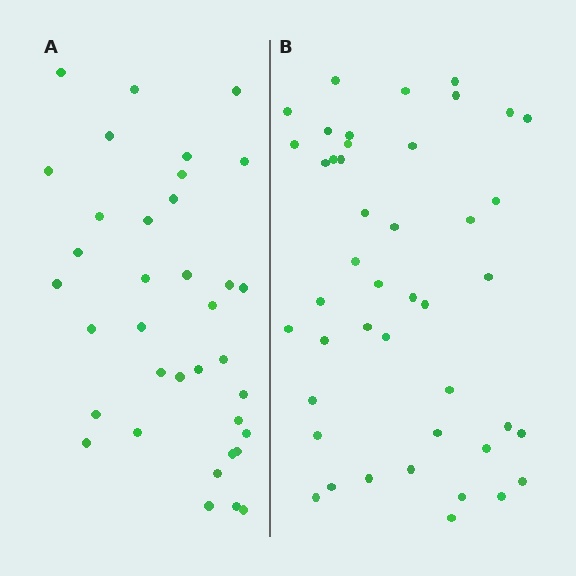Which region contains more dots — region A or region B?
Region B (the right region) has more dots.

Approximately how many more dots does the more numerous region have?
Region B has roughly 8 or so more dots than region A.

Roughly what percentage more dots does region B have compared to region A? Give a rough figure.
About 20% more.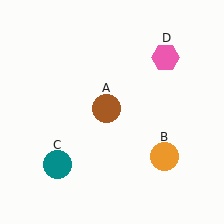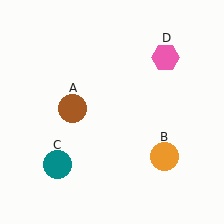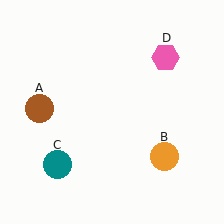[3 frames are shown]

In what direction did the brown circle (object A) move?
The brown circle (object A) moved left.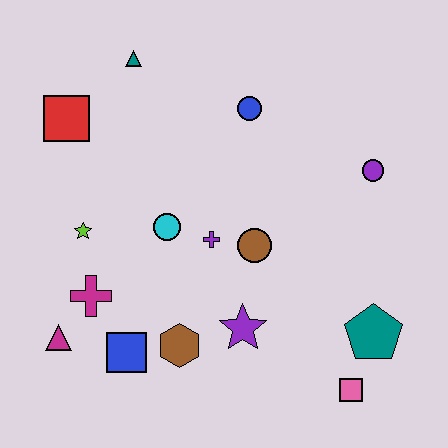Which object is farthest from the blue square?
The purple circle is farthest from the blue square.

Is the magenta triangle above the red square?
No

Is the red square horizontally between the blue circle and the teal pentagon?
No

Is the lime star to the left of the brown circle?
Yes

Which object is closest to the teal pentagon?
The pink square is closest to the teal pentagon.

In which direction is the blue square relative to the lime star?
The blue square is below the lime star.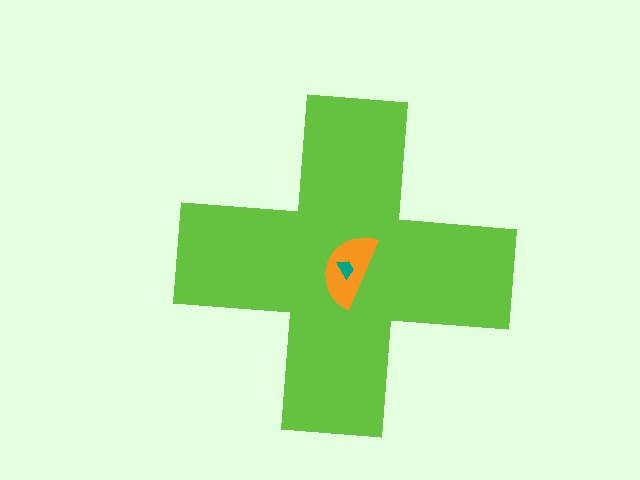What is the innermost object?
The teal trapezoid.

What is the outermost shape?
The lime cross.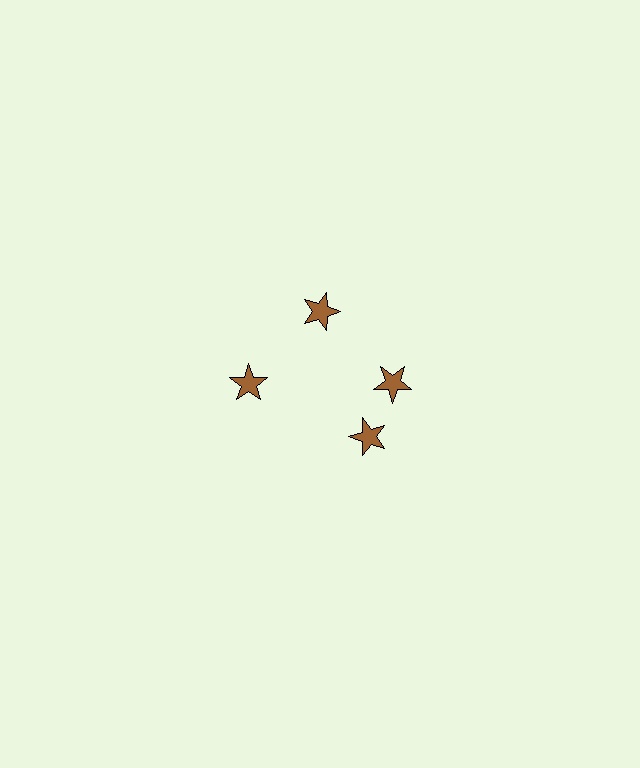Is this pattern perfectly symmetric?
No. The 4 brown stars are arranged in a ring, but one element near the 6 o'clock position is rotated out of alignment along the ring, breaking the 4-fold rotational symmetry.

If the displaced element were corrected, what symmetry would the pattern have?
It would have 4-fold rotational symmetry — the pattern would map onto itself every 90 degrees.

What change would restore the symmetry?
The symmetry would be restored by rotating it back into even spacing with its neighbors so that all 4 stars sit at equal angles and equal distance from the center.